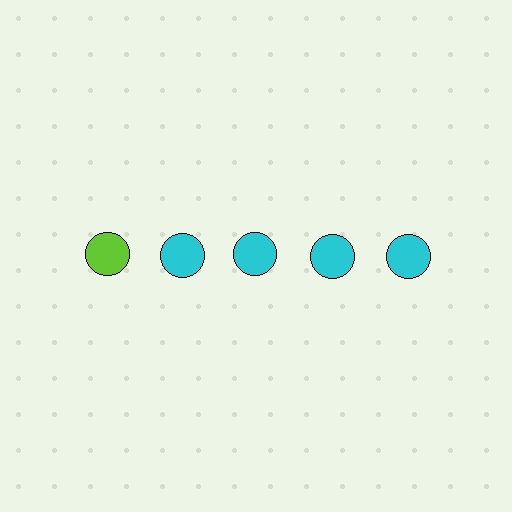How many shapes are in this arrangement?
There are 5 shapes arranged in a grid pattern.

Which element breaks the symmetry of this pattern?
The lime circle in the top row, leftmost column breaks the symmetry. All other shapes are cyan circles.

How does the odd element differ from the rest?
It has a different color: lime instead of cyan.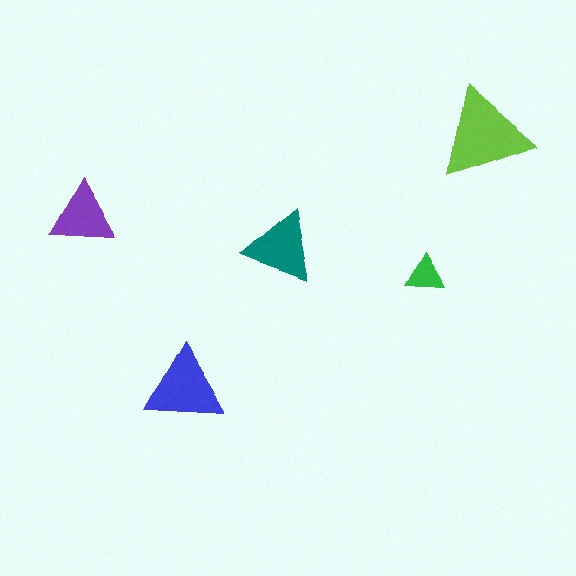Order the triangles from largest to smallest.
the lime one, the blue one, the teal one, the purple one, the green one.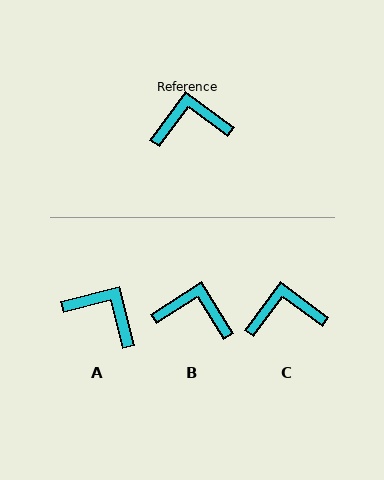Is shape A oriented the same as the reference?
No, it is off by about 39 degrees.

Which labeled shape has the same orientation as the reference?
C.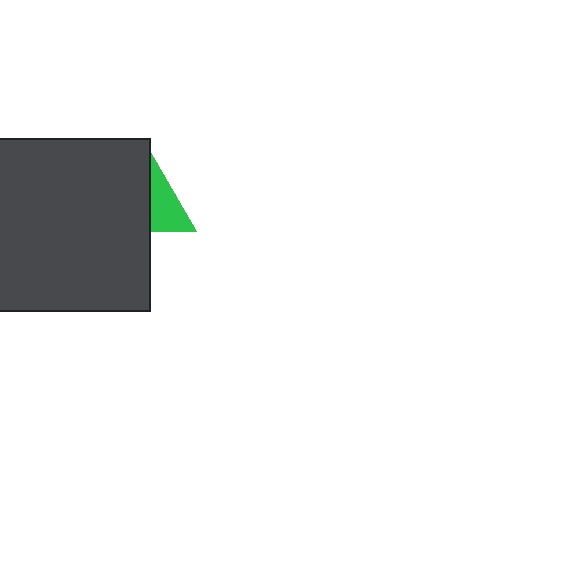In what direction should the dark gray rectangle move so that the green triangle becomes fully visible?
The dark gray rectangle should move left. That is the shortest direction to clear the overlap and leave the green triangle fully visible.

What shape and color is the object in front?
The object in front is a dark gray rectangle.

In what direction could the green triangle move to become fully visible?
The green triangle could move right. That would shift it out from behind the dark gray rectangle entirely.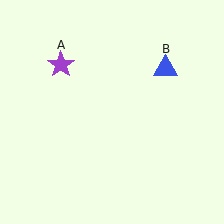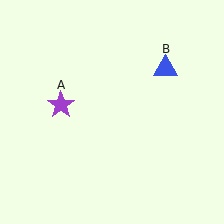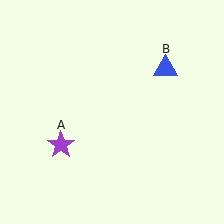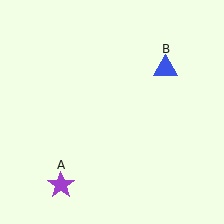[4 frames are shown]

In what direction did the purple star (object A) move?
The purple star (object A) moved down.